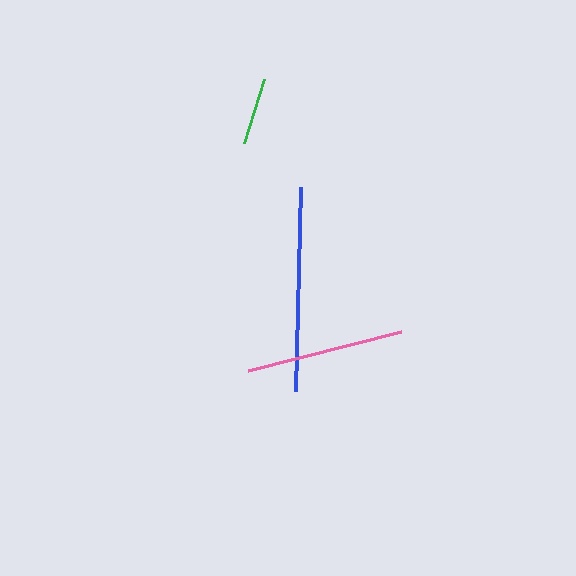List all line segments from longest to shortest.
From longest to shortest: blue, pink, green.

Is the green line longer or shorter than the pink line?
The pink line is longer than the green line.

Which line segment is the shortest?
The green line is the shortest at approximately 67 pixels.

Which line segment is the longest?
The blue line is the longest at approximately 204 pixels.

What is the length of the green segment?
The green segment is approximately 67 pixels long.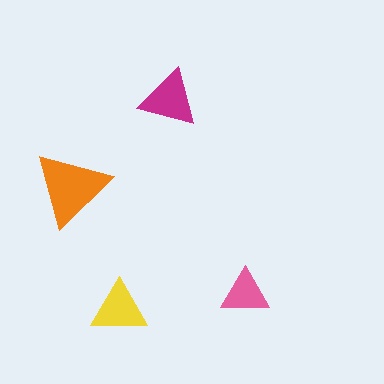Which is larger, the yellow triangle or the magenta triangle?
The magenta one.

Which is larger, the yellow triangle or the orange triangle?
The orange one.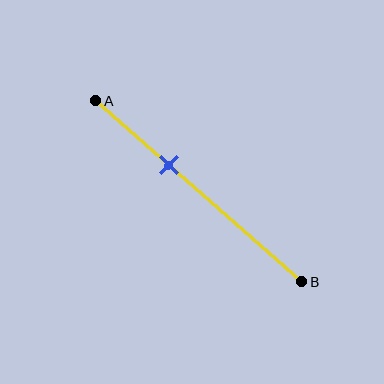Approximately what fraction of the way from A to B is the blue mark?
The blue mark is approximately 35% of the way from A to B.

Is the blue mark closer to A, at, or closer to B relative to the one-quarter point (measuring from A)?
The blue mark is closer to point B than the one-quarter point of segment AB.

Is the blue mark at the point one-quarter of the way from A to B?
No, the mark is at about 35% from A, not at the 25% one-quarter point.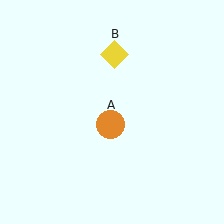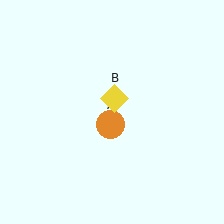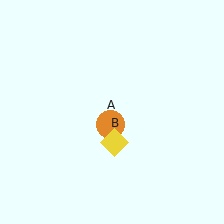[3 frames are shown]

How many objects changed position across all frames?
1 object changed position: yellow diamond (object B).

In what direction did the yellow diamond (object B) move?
The yellow diamond (object B) moved down.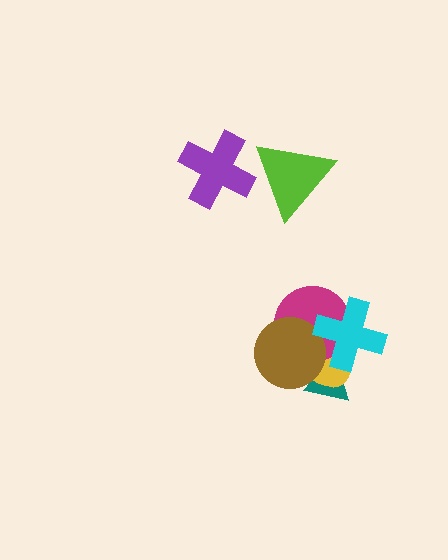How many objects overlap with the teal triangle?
3 objects overlap with the teal triangle.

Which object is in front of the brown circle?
The cyan cross is in front of the brown circle.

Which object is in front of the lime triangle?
The purple cross is in front of the lime triangle.